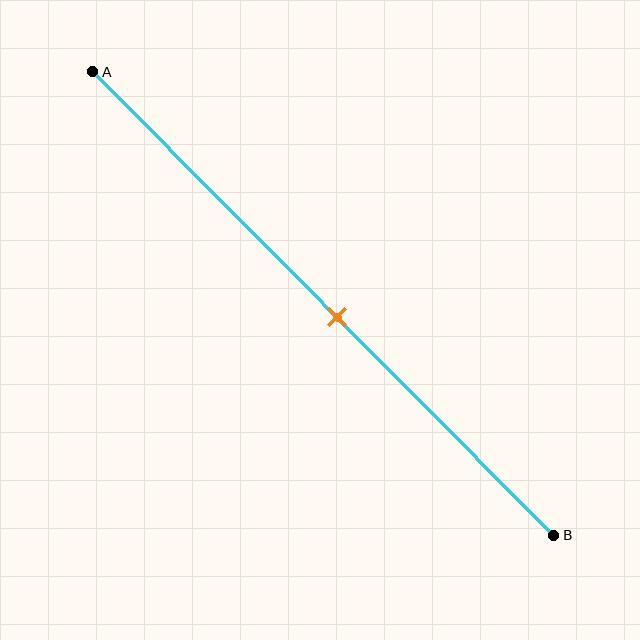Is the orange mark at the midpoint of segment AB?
Yes, the mark is approximately at the midpoint.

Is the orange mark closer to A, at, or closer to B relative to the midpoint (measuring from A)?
The orange mark is approximately at the midpoint of segment AB.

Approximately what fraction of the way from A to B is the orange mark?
The orange mark is approximately 55% of the way from A to B.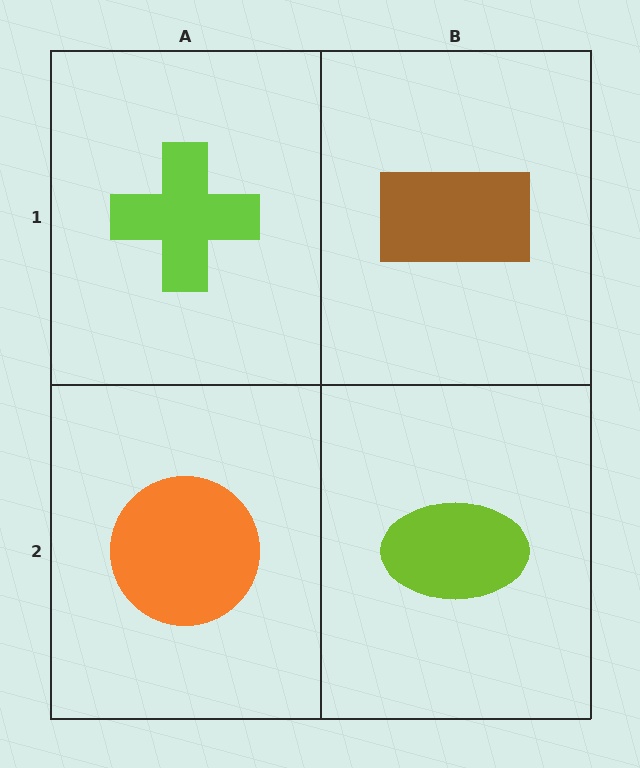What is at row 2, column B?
A lime ellipse.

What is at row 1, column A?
A lime cross.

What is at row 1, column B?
A brown rectangle.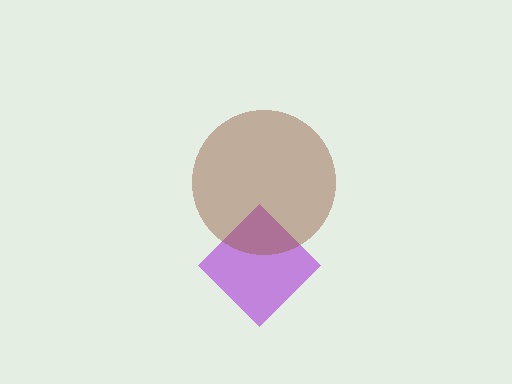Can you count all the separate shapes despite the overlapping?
Yes, there are 2 separate shapes.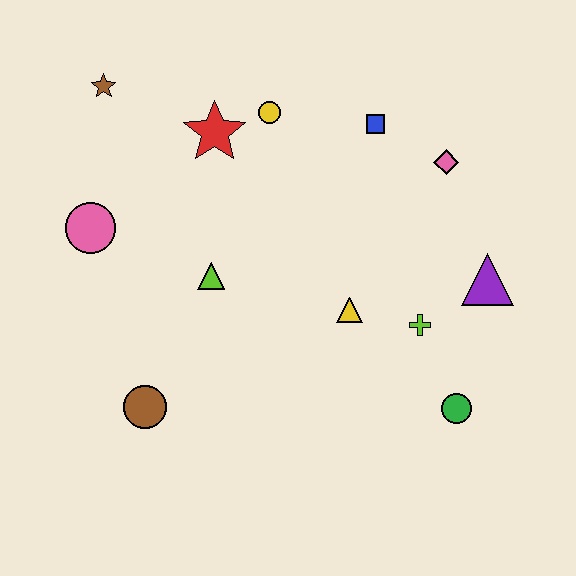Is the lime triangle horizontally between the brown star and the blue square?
Yes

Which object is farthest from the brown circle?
The pink diamond is farthest from the brown circle.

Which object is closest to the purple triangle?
The lime cross is closest to the purple triangle.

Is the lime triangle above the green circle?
Yes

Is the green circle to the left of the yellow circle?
No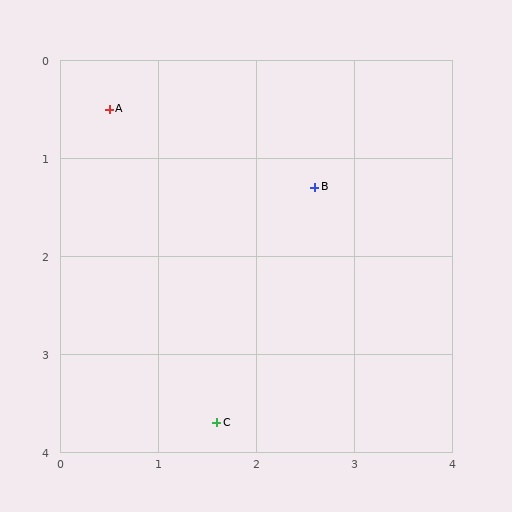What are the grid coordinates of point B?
Point B is at approximately (2.6, 1.3).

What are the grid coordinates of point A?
Point A is at approximately (0.5, 0.5).